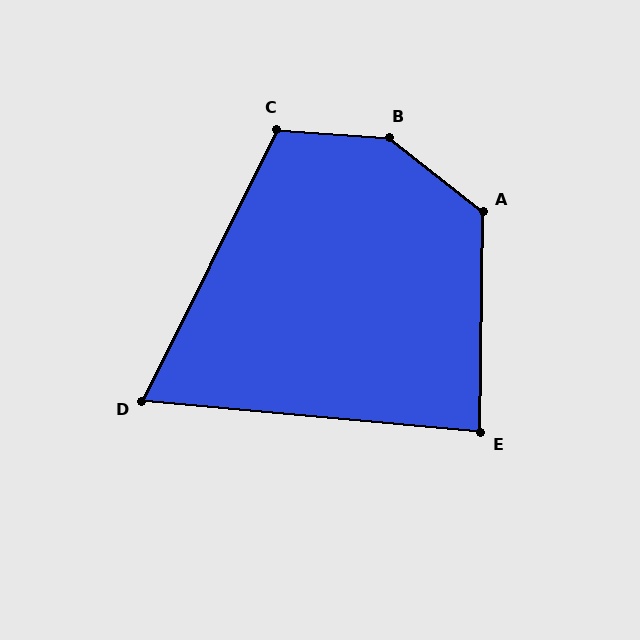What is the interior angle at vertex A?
Approximately 128 degrees (obtuse).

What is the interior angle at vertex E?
Approximately 86 degrees (approximately right).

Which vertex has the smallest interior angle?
D, at approximately 69 degrees.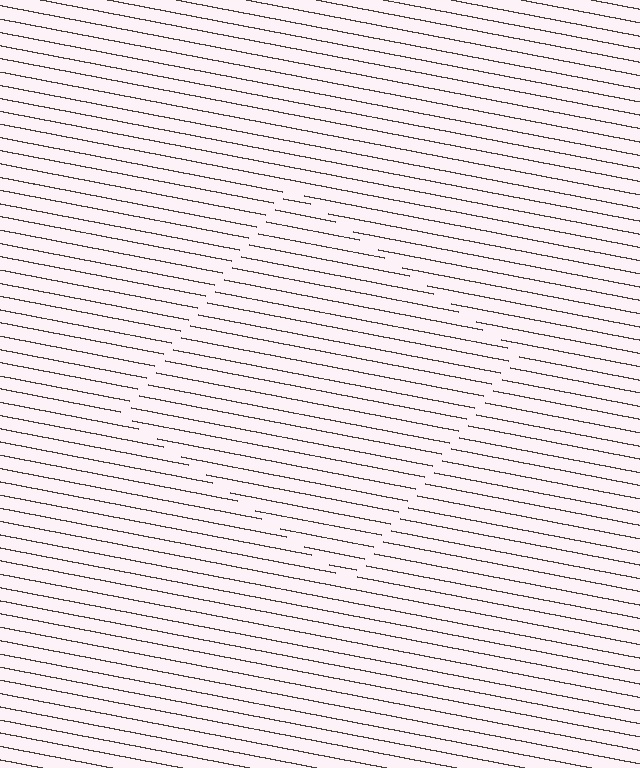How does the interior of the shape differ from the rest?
The interior of the shape contains the same grating, shifted by half a period — the contour is defined by the phase discontinuity where line-ends from the inner and outer gratings abut.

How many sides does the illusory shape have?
4 sides — the line-ends trace a square.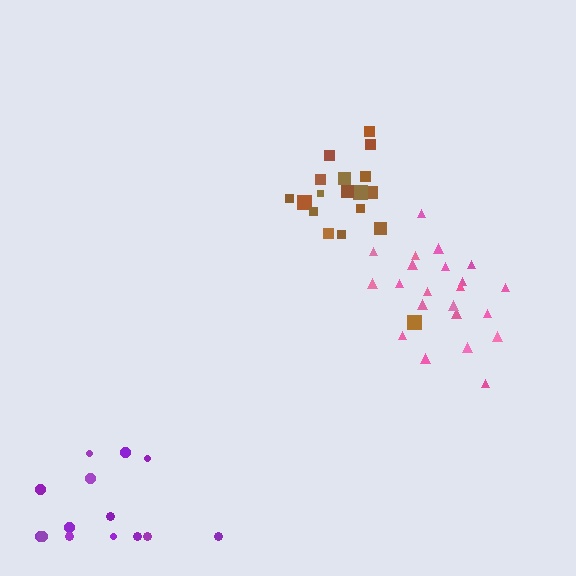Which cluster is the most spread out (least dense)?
Purple.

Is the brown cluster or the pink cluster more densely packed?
Brown.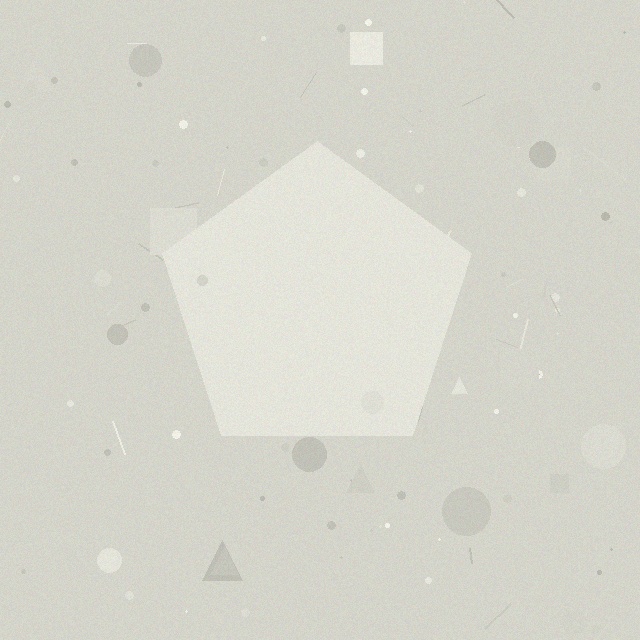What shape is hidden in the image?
A pentagon is hidden in the image.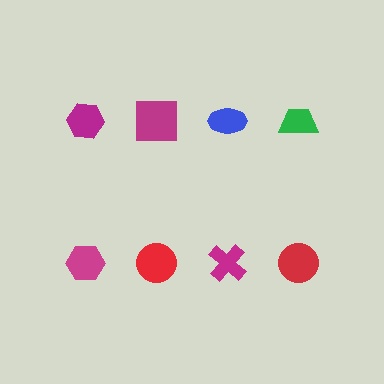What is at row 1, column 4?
A green trapezoid.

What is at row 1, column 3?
A blue ellipse.